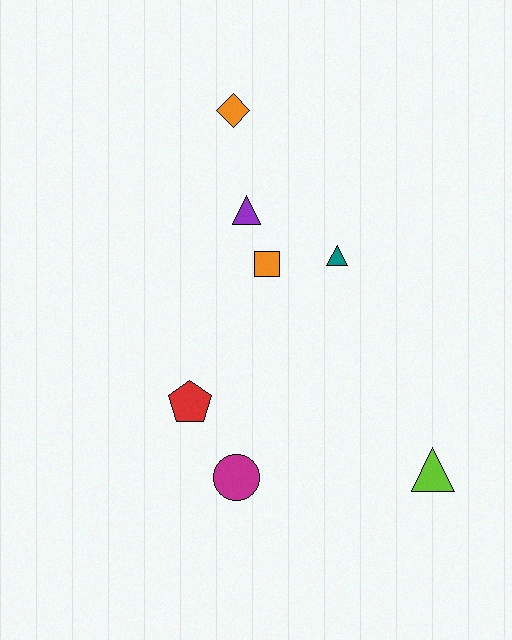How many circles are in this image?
There is 1 circle.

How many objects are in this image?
There are 7 objects.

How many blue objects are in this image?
There are no blue objects.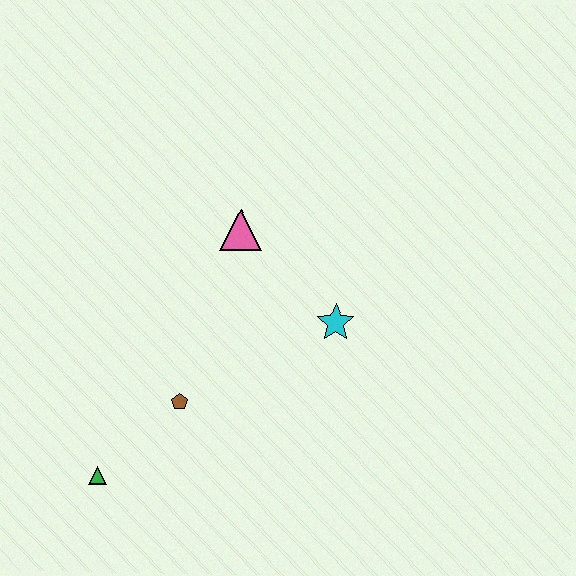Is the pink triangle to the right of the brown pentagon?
Yes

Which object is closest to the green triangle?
The brown pentagon is closest to the green triangle.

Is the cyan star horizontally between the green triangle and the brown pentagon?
No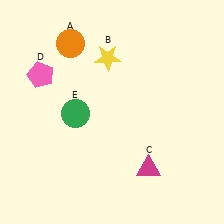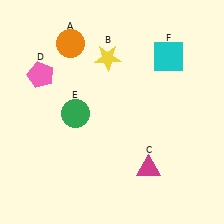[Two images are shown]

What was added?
A cyan square (F) was added in Image 2.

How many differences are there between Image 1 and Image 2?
There is 1 difference between the two images.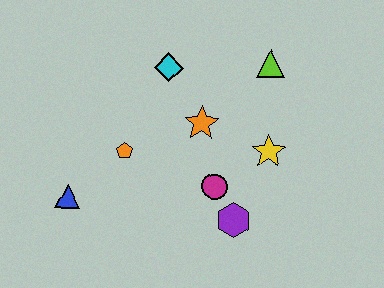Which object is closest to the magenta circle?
The purple hexagon is closest to the magenta circle.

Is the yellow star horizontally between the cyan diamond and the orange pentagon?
No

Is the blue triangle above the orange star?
No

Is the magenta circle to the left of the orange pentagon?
No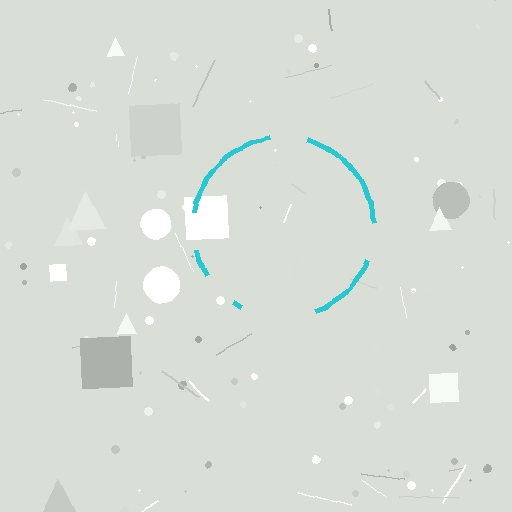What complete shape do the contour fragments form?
The contour fragments form a circle.